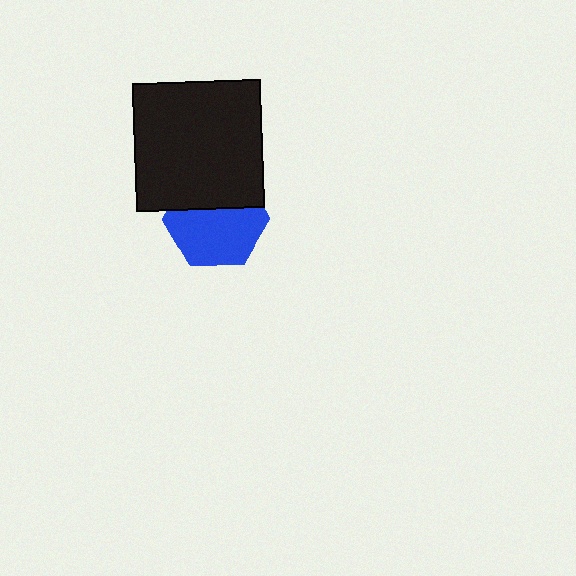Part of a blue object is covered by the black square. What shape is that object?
It is a hexagon.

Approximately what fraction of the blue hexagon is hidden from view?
Roughly 38% of the blue hexagon is hidden behind the black square.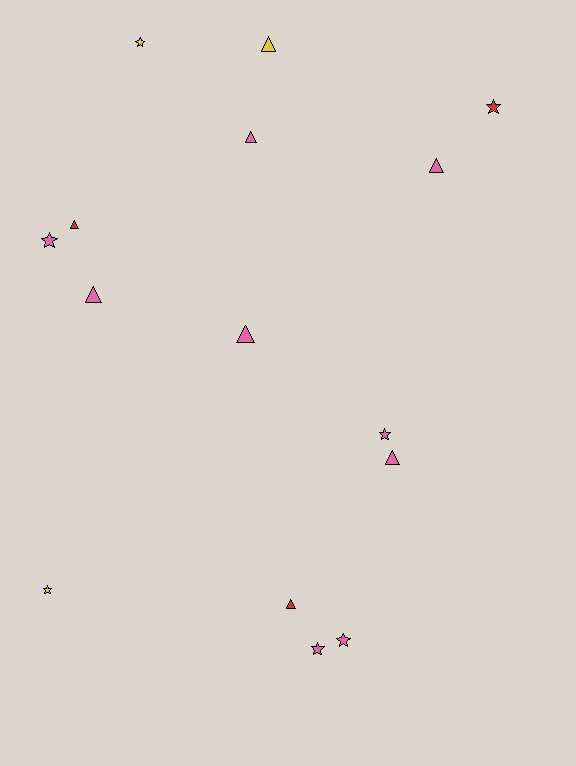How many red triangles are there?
There are 2 red triangles.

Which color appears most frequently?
Pink, with 9 objects.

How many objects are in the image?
There are 15 objects.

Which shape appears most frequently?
Triangle, with 8 objects.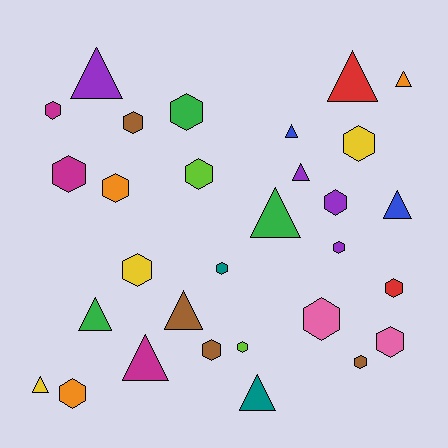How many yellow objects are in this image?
There are 3 yellow objects.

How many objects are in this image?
There are 30 objects.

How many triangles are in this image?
There are 12 triangles.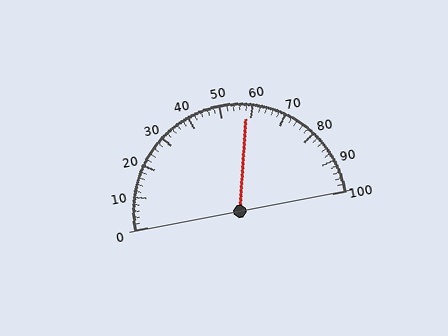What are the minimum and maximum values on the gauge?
The gauge ranges from 0 to 100.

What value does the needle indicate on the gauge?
The needle indicates approximately 58.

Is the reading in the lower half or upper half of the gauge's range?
The reading is in the upper half of the range (0 to 100).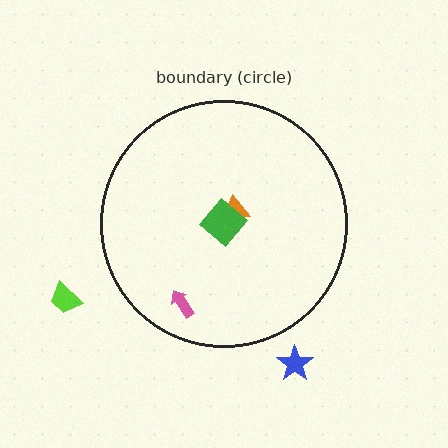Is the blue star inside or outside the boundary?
Outside.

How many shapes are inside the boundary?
3 inside, 2 outside.